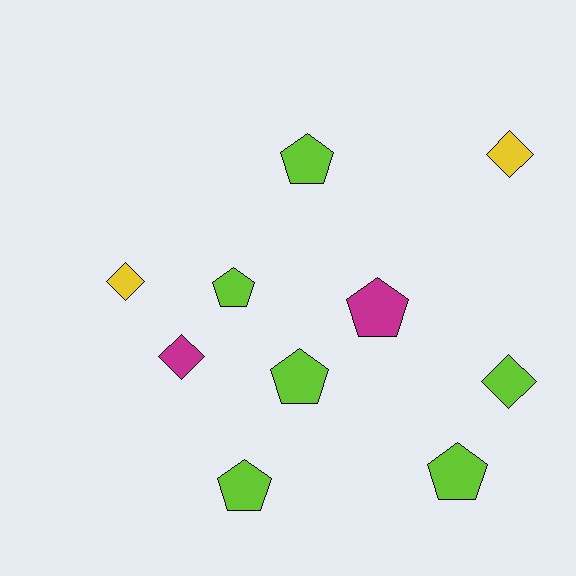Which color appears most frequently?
Lime, with 6 objects.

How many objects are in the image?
There are 10 objects.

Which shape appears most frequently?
Pentagon, with 6 objects.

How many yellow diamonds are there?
There are 2 yellow diamonds.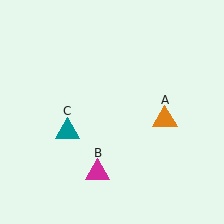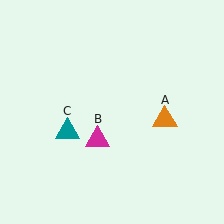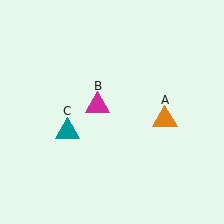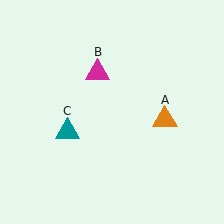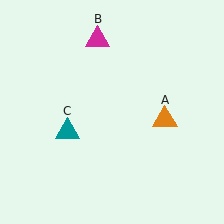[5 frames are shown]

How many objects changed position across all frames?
1 object changed position: magenta triangle (object B).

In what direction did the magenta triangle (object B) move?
The magenta triangle (object B) moved up.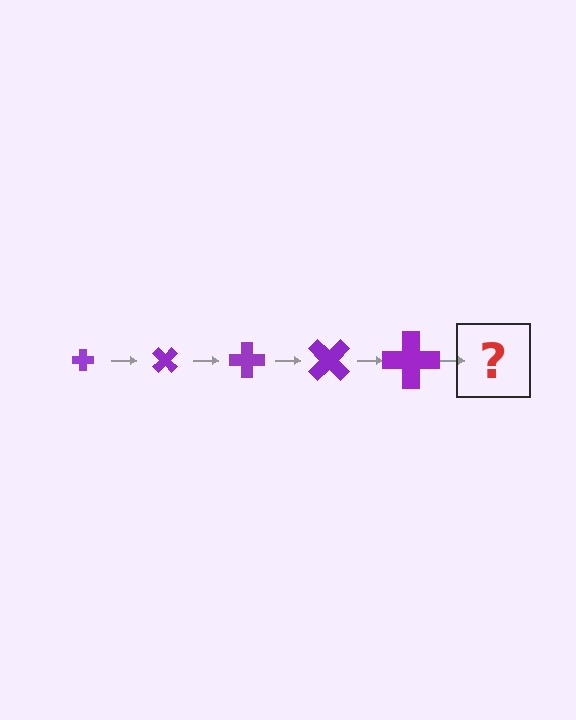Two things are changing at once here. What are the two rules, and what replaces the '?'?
The two rules are that the cross grows larger each step and it rotates 45 degrees each step. The '?' should be a cross, larger than the previous one and rotated 225 degrees from the start.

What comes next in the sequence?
The next element should be a cross, larger than the previous one and rotated 225 degrees from the start.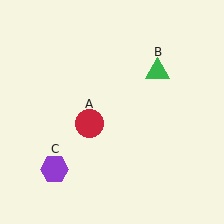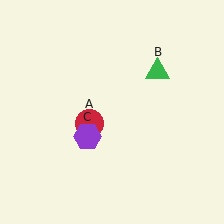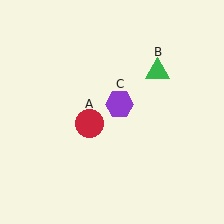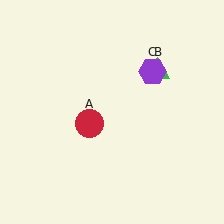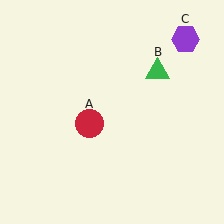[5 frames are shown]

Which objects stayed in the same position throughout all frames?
Red circle (object A) and green triangle (object B) remained stationary.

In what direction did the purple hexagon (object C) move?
The purple hexagon (object C) moved up and to the right.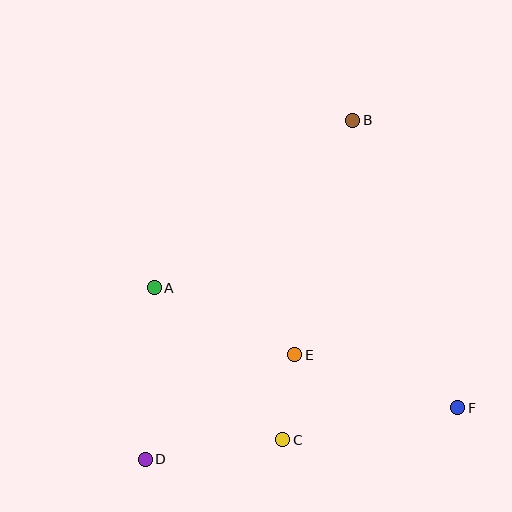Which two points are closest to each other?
Points C and E are closest to each other.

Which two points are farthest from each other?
Points B and D are farthest from each other.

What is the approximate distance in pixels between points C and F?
The distance between C and F is approximately 178 pixels.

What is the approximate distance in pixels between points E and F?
The distance between E and F is approximately 172 pixels.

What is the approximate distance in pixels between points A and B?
The distance between A and B is approximately 260 pixels.